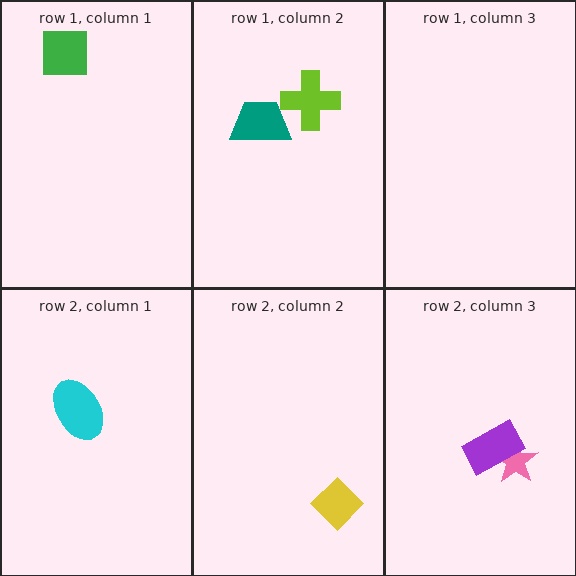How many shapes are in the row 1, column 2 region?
2.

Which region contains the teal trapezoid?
The row 1, column 2 region.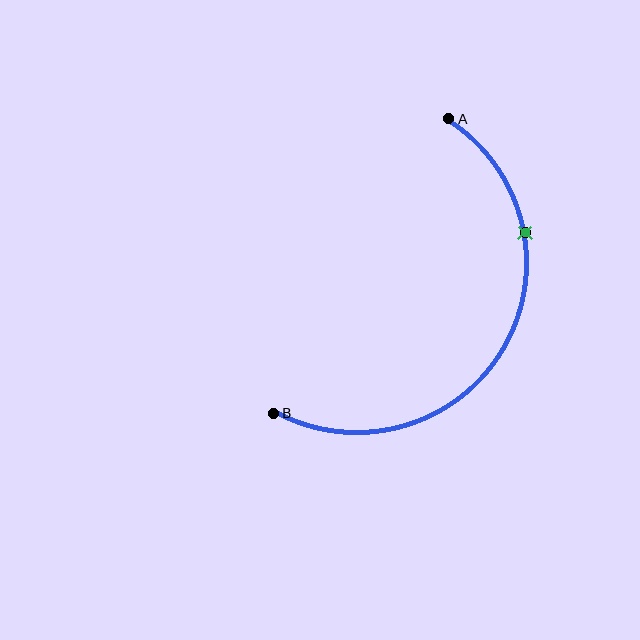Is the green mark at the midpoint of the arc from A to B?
No. The green mark lies on the arc but is closer to endpoint A. The arc midpoint would be at the point on the curve equidistant along the arc from both A and B.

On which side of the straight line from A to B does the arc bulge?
The arc bulges to the right of the straight line connecting A and B.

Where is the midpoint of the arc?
The arc midpoint is the point on the curve farthest from the straight line joining A and B. It sits to the right of that line.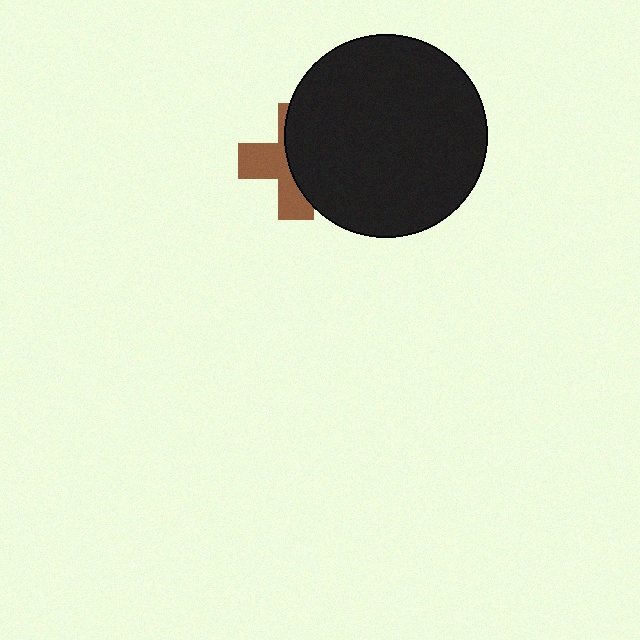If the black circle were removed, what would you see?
You would see the complete brown cross.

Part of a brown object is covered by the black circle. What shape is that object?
It is a cross.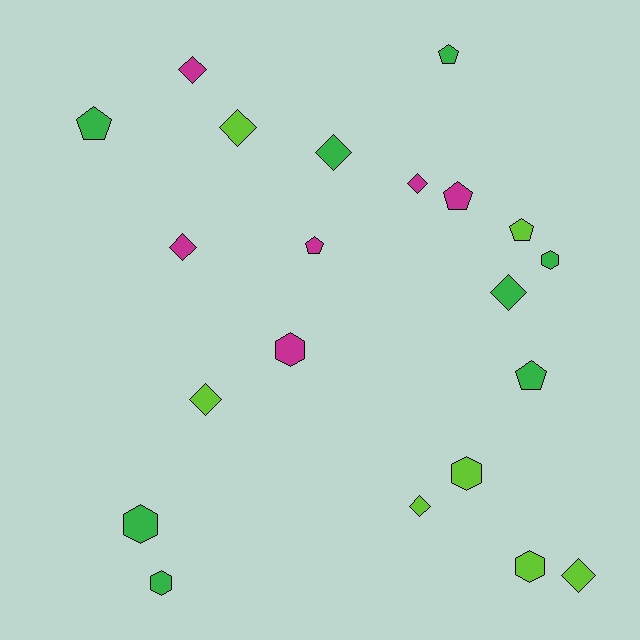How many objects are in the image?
There are 21 objects.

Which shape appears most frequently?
Diamond, with 9 objects.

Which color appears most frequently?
Green, with 8 objects.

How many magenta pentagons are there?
There are 2 magenta pentagons.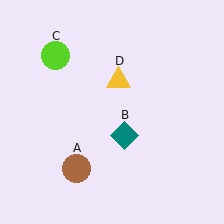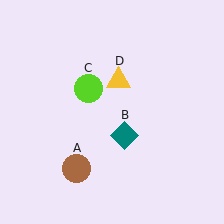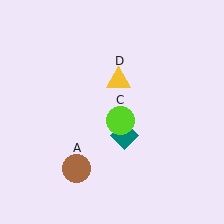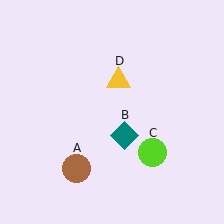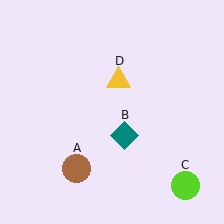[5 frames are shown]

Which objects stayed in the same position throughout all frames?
Brown circle (object A) and teal diamond (object B) and yellow triangle (object D) remained stationary.